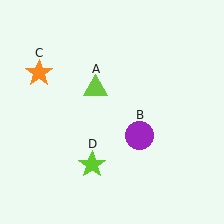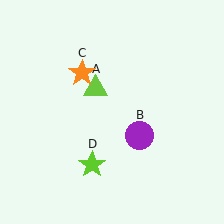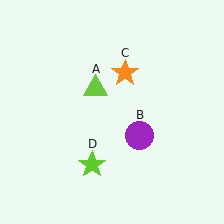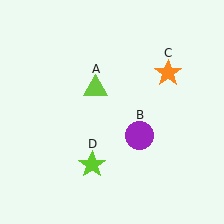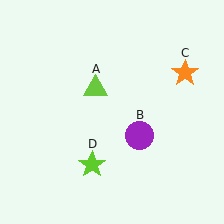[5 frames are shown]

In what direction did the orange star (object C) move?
The orange star (object C) moved right.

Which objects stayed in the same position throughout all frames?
Lime triangle (object A) and purple circle (object B) and lime star (object D) remained stationary.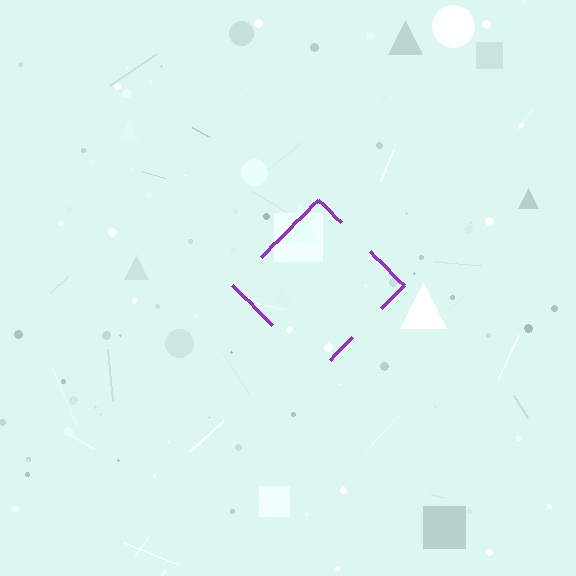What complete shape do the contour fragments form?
The contour fragments form a diamond.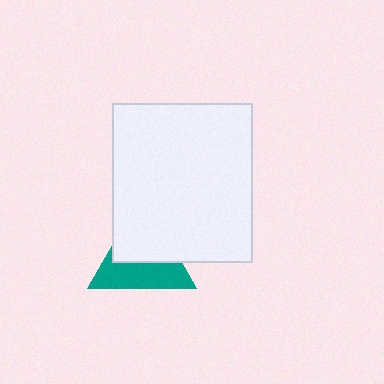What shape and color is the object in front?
The object in front is a white rectangle.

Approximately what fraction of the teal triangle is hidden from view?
Roughly 52% of the teal triangle is hidden behind the white rectangle.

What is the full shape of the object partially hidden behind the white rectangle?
The partially hidden object is a teal triangle.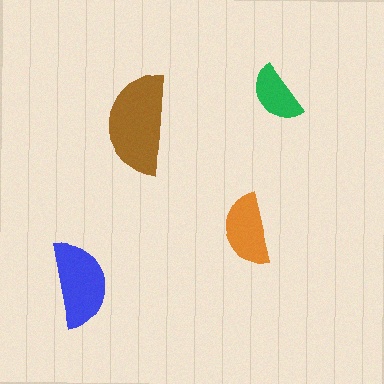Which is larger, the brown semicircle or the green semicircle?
The brown one.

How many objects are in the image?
There are 4 objects in the image.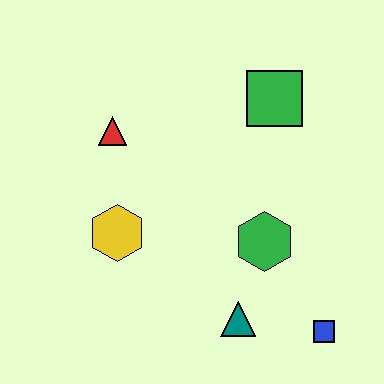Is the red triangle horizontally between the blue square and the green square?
No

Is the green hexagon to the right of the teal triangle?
Yes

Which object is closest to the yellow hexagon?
The red triangle is closest to the yellow hexagon.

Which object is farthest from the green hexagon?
The red triangle is farthest from the green hexagon.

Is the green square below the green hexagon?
No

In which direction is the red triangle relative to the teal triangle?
The red triangle is above the teal triangle.